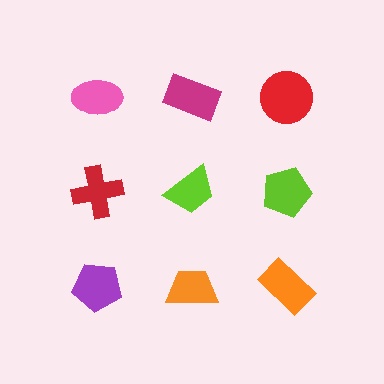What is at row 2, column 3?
A lime pentagon.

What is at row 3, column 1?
A purple pentagon.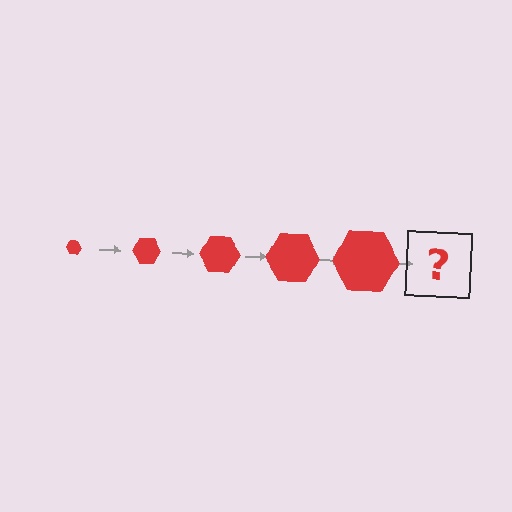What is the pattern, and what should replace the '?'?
The pattern is that the hexagon gets progressively larger each step. The '?' should be a red hexagon, larger than the previous one.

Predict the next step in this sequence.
The next step is a red hexagon, larger than the previous one.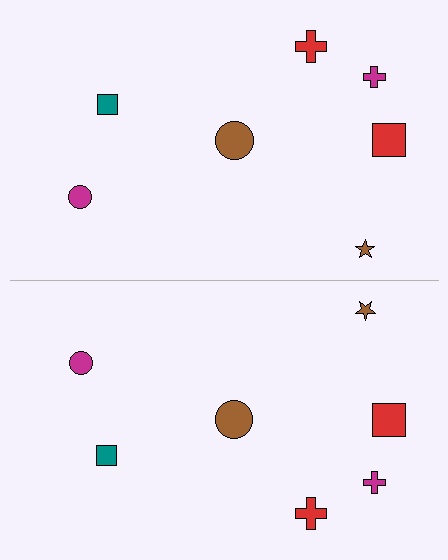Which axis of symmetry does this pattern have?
The pattern has a horizontal axis of symmetry running through the center of the image.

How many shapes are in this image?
There are 14 shapes in this image.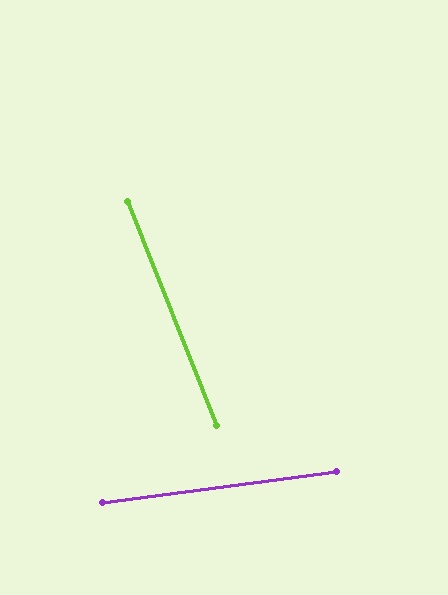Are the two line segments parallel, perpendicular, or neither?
Neither parallel nor perpendicular — they differ by about 76°.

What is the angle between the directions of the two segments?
Approximately 76 degrees.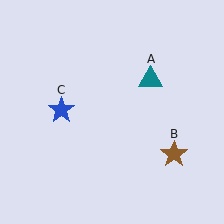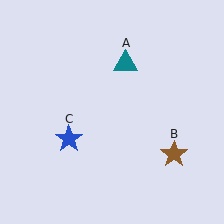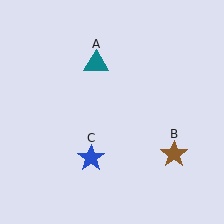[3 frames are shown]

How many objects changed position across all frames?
2 objects changed position: teal triangle (object A), blue star (object C).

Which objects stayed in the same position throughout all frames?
Brown star (object B) remained stationary.